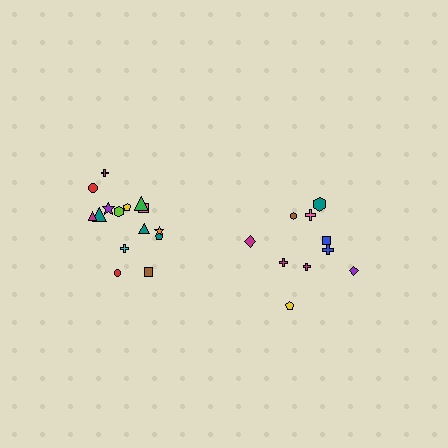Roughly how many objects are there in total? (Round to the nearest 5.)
Roughly 25 objects in total.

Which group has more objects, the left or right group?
The left group.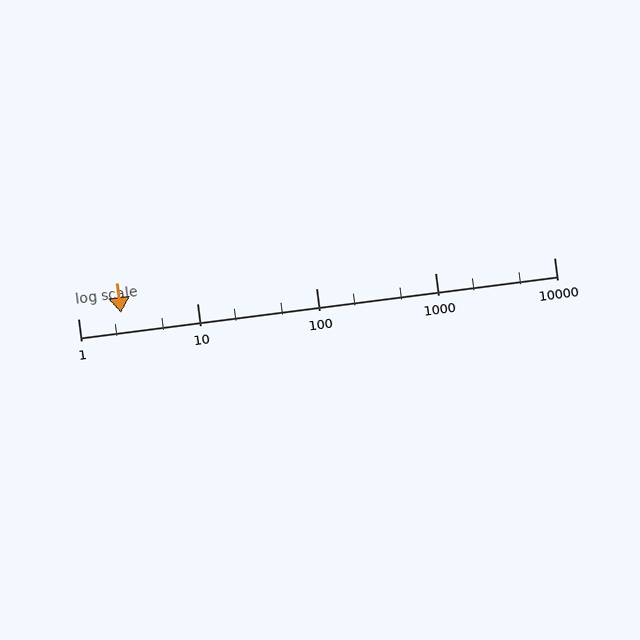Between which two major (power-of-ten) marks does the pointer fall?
The pointer is between 1 and 10.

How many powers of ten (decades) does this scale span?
The scale spans 4 decades, from 1 to 10000.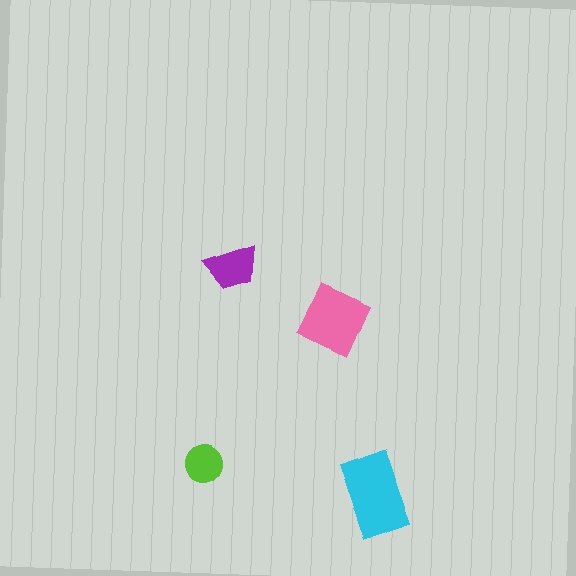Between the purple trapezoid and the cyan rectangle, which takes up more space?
The cyan rectangle.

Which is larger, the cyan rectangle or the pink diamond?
The cyan rectangle.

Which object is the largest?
The cyan rectangle.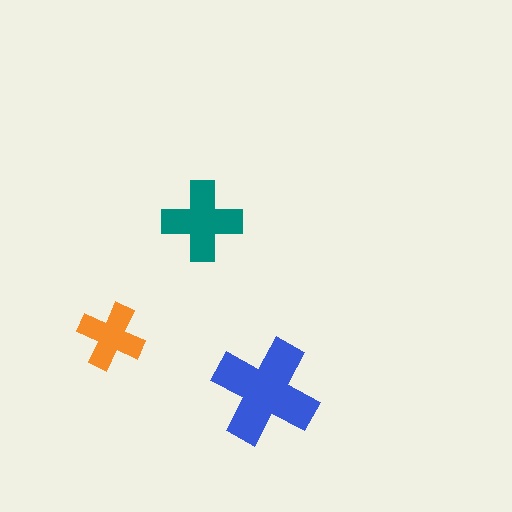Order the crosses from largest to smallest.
the blue one, the teal one, the orange one.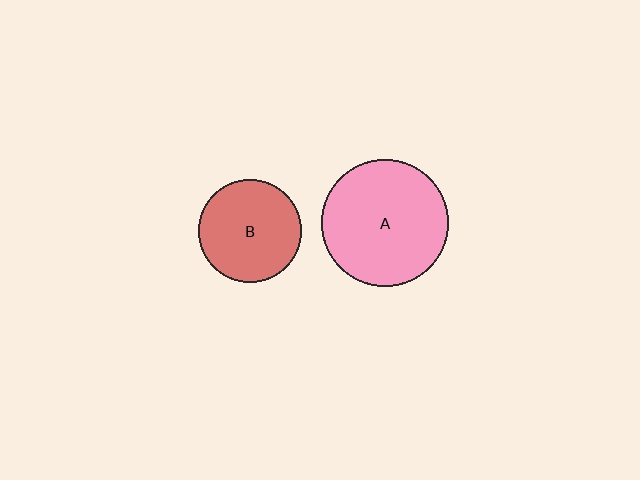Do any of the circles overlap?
No, none of the circles overlap.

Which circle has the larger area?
Circle A (pink).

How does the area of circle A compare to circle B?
Approximately 1.5 times.